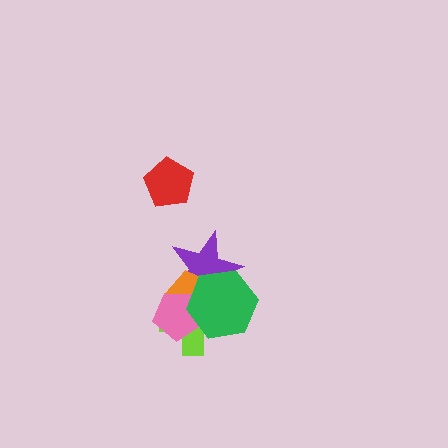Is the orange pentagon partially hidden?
Yes, it is partially covered by another shape.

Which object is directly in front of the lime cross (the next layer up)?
The purple star is directly in front of the lime cross.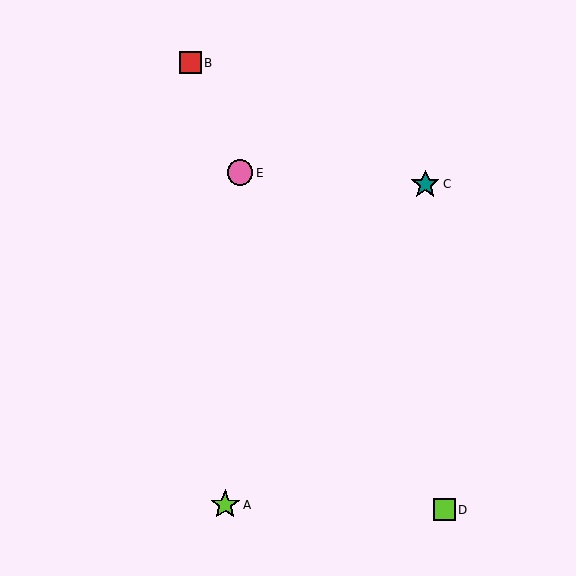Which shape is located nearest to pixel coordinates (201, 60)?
The red square (labeled B) at (190, 63) is nearest to that location.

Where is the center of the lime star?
The center of the lime star is at (225, 505).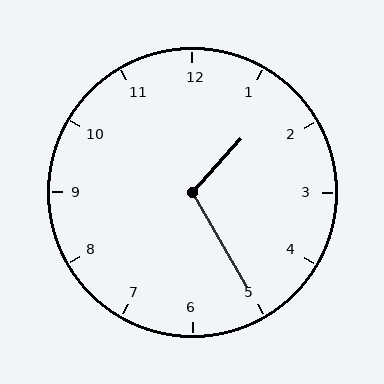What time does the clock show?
1:25.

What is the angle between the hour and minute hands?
Approximately 108 degrees.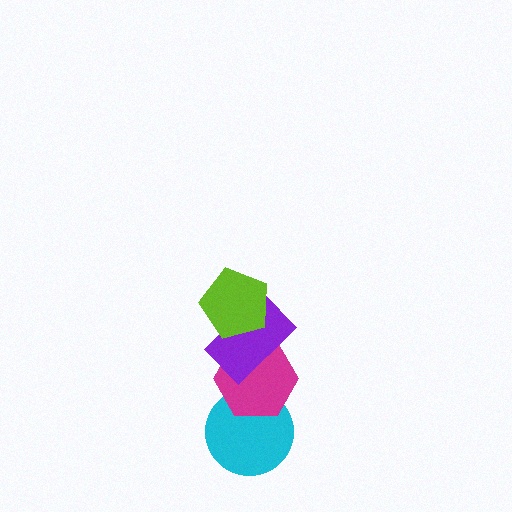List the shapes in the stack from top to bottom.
From top to bottom: the lime pentagon, the purple rectangle, the magenta hexagon, the cyan circle.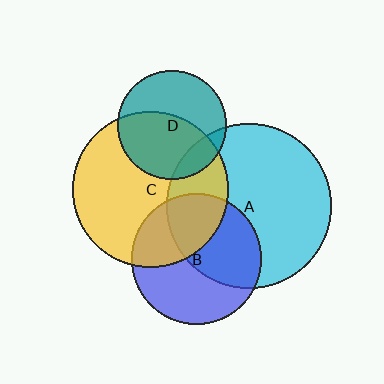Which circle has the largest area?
Circle A (cyan).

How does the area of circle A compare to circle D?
Approximately 2.3 times.